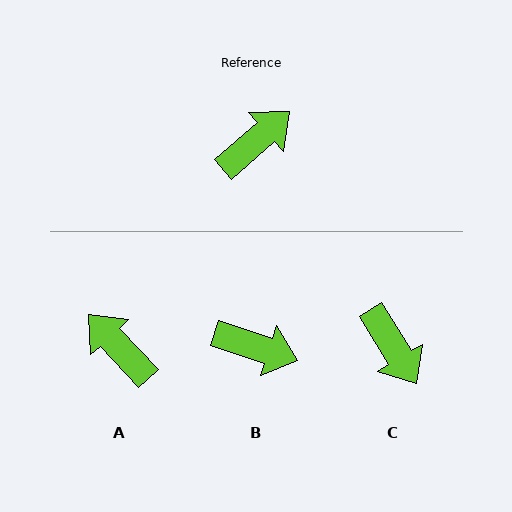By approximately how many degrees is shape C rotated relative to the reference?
Approximately 99 degrees clockwise.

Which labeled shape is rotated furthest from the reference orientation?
C, about 99 degrees away.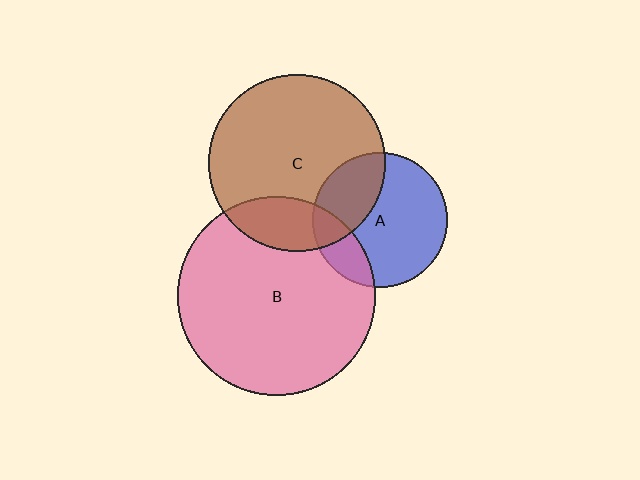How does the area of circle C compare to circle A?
Approximately 1.7 times.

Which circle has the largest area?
Circle B (pink).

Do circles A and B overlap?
Yes.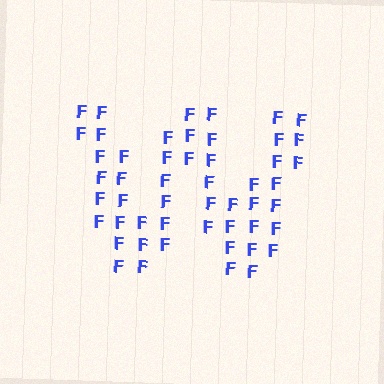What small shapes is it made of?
It is made of small letter F's.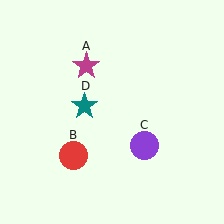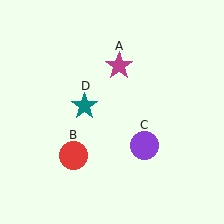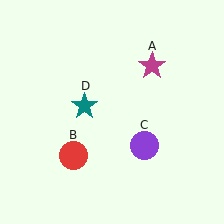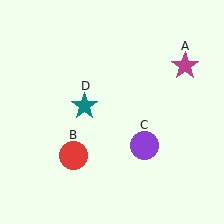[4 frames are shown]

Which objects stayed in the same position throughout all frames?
Red circle (object B) and purple circle (object C) and teal star (object D) remained stationary.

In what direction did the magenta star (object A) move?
The magenta star (object A) moved right.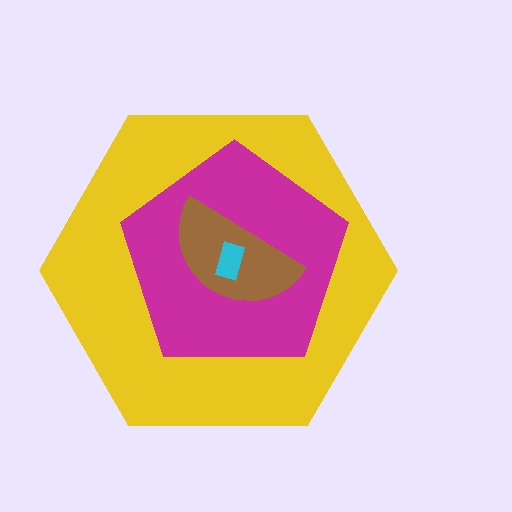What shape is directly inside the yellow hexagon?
The magenta pentagon.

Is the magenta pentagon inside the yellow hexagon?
Yes.